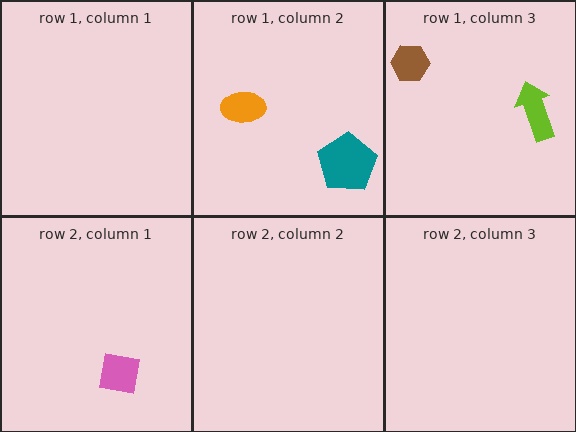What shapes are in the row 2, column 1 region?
The pink square.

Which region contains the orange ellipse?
The row 1, column 2 region.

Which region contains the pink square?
The row 2, column 1 region.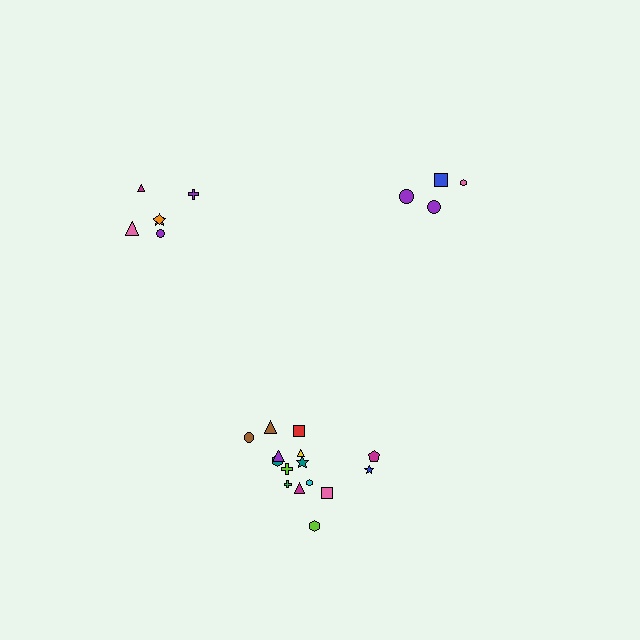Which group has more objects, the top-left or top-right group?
The top-left group.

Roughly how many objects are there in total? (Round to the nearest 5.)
Roughly 25 objects in total.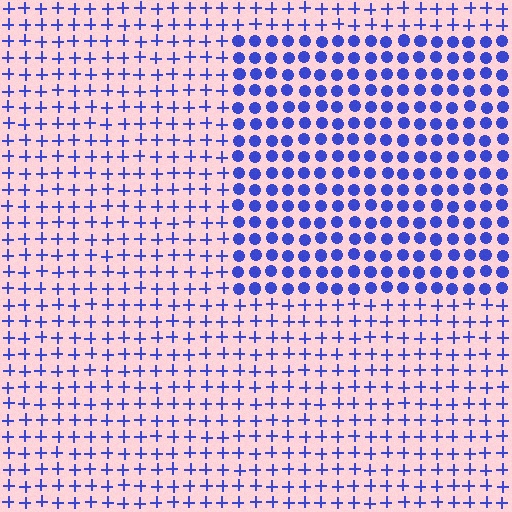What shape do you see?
I see a rectangle.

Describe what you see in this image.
The image is filled with small blue elements arranged in a uniform grid. A rectangle-shaped region contains circles, while the surrounding area contains plus signs. The boundary is defined purely by the change in element shape.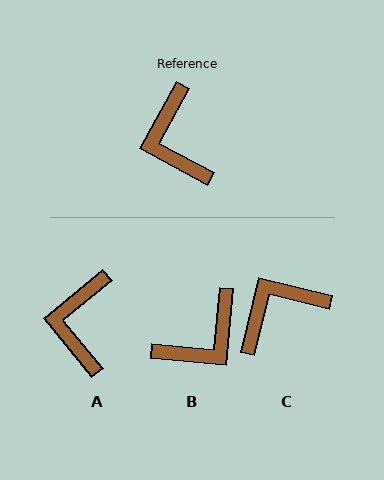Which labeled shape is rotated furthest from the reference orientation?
B, about 113 degrees away.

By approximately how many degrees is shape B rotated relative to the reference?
Approximately 113 degrees counter-clockwise.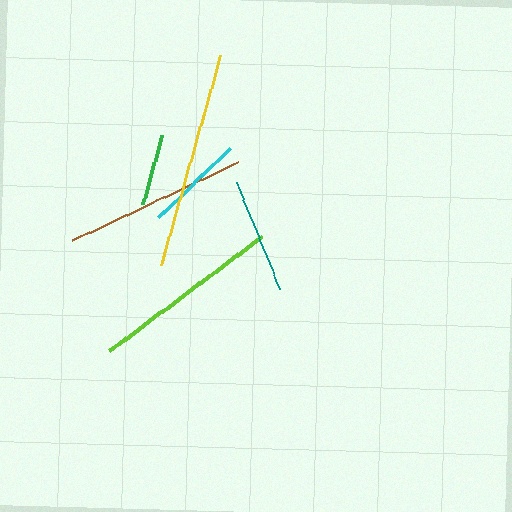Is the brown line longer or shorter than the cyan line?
The brown line is longer than the cyan line.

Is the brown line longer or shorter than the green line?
The brown line is longer than the green line.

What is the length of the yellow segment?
The yellow segment is approximately 219 pixels long.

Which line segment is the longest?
The yellow line is the longest at approximately 219 pixels.